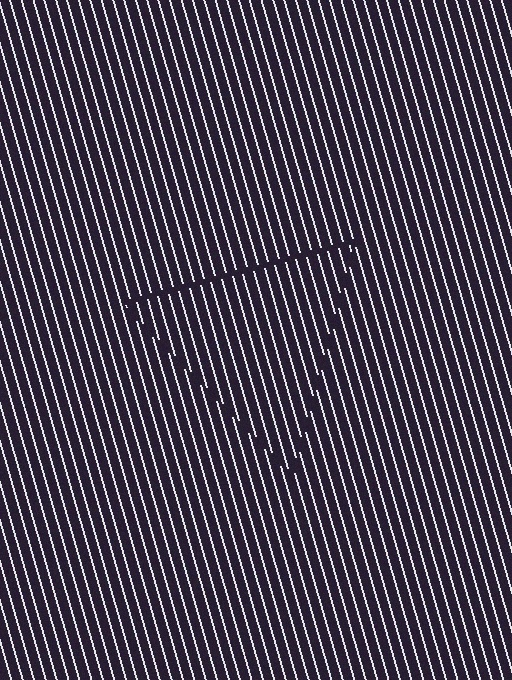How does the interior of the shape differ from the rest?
The interior of the shape contains the same grating, shifted by half a period — the contour is defined by the phase discontinuity where line-ends from the inner and outer gratings abut.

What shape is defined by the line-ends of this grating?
An illusory triangle. The interior of the shape contains the same grating, shifted by half a period — the contour is defined by the phase discontinuity where line-ends from the inner and outer gratings abut.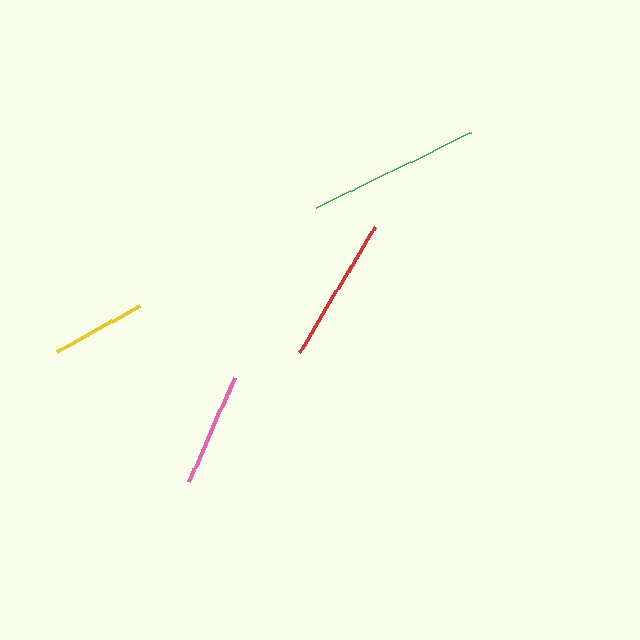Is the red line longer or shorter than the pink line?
The red line is longer than the pink line.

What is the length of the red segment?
The red segment is approximately 146 pixels long.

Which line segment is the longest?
The green line is the longest at approximately 173 pixels.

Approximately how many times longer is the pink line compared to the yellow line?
The pink line is approximately 1.2 times the length of the yellow line.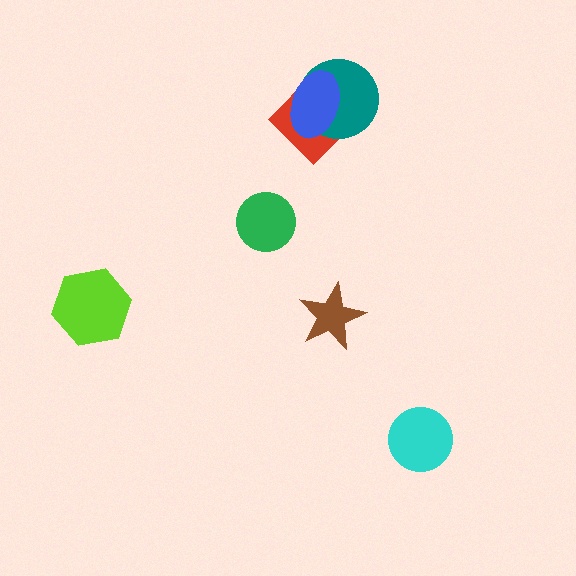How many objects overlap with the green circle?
0 objects overlap with the green circle.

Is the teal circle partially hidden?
Yes, it is partially covered by another shape.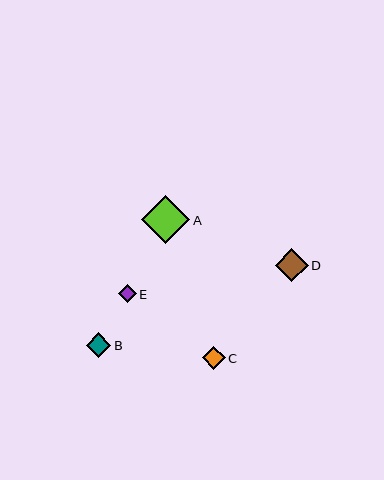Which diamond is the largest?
Diamond A is the largest with a size of approximately 48 pixels.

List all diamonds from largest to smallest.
From largest to smallest: A, D, B, C, E.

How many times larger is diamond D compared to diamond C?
Diamond D is approximately 1.5 times the size of diamond C.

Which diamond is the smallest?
Diamond E is the smallest with a size of approximately 18 pixels.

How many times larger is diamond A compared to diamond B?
Diamond A is approximately 2.0 times the size of diamond B.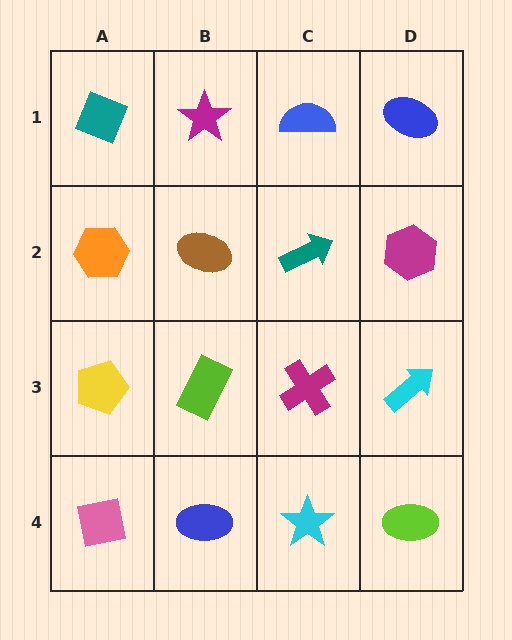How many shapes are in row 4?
4 shapes.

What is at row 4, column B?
A blue ellipse.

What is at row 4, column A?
A pink square.